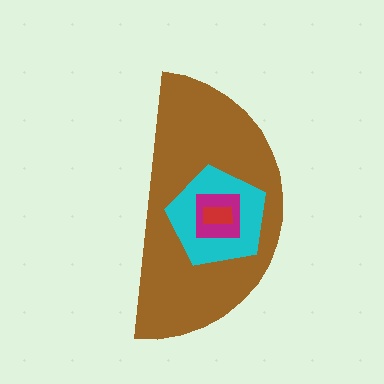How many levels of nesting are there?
4.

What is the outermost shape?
The brown semicircle.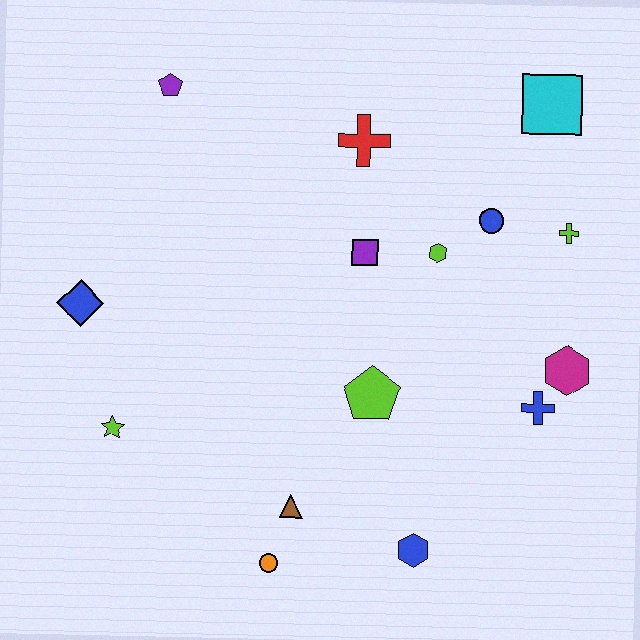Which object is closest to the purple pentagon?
The red cross is closest to the purple pentagon.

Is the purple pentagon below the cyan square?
No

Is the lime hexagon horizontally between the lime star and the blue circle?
Yes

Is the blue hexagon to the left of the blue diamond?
No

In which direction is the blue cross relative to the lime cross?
The blue cross is below the lime cross.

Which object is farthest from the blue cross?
The purple pentagon is farthest from the blue cross.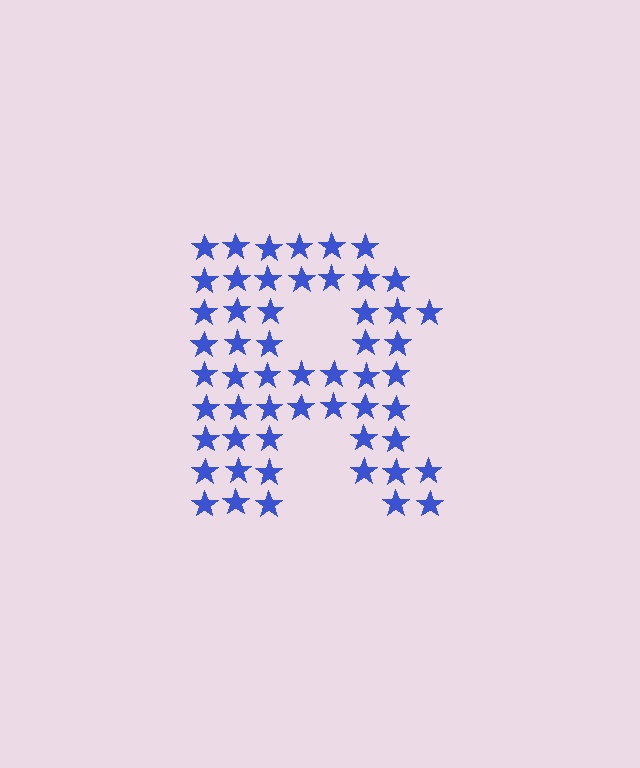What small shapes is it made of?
It is made of small stars.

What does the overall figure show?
The overall figure shows the letter R.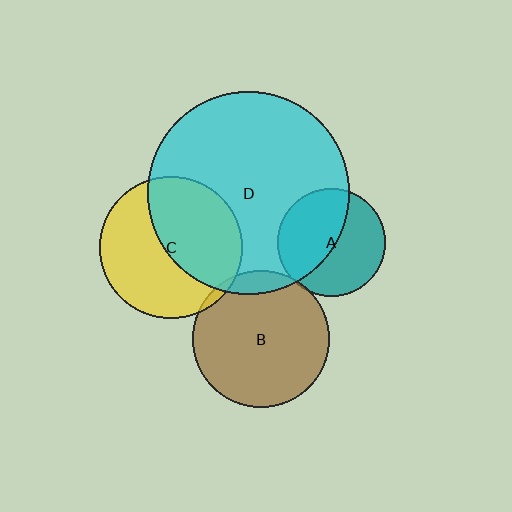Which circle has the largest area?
Circle D (cyan).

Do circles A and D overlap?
Yes.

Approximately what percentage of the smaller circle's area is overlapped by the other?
Approximately 50%.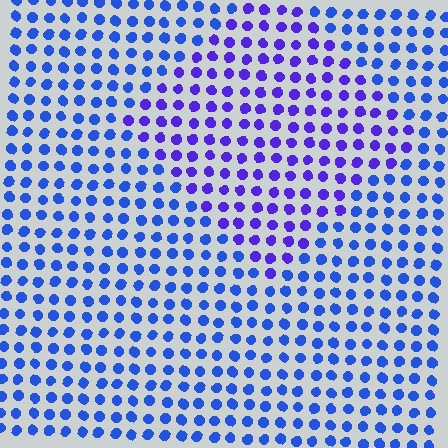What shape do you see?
I see a diamond.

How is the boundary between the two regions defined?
The boundary is defined purely by a slight shift in hue (about 31 degrees). Spacing, size, and orientation are identical on both sides.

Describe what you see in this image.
The image is filled with small blue elements in a uniform arrangement. A diamond-shaped region is visible where the elements are tinted to a slightly different hue, forming a subtle color boundary.